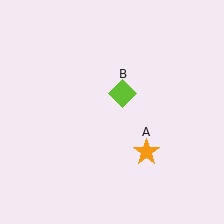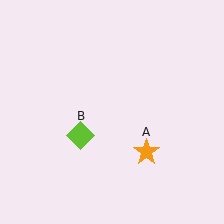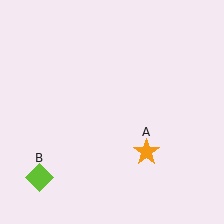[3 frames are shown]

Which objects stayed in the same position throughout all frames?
Orange star (object A) remained stationary.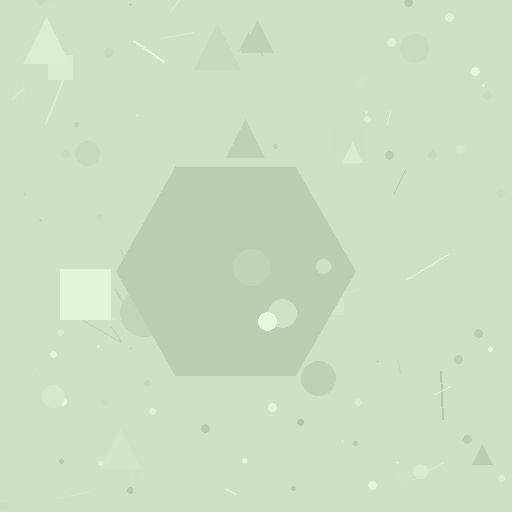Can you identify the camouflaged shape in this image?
The camouflaged shape is a hexagon.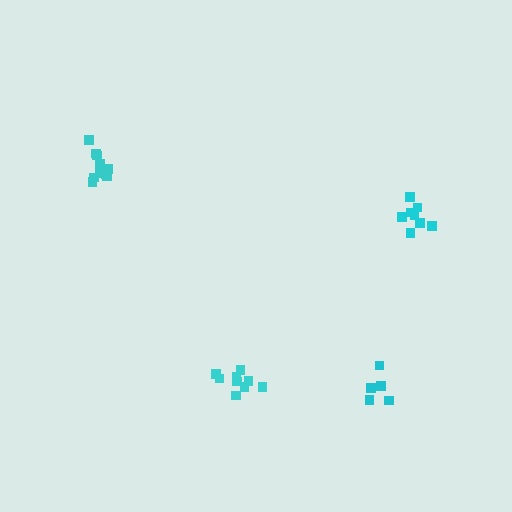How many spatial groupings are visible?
There are 4 spatial groupings.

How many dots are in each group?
Group 1: 9 dots, Group 2: 5 dots, Group 3: 10 dots, Group 4: 8 dots (32 total).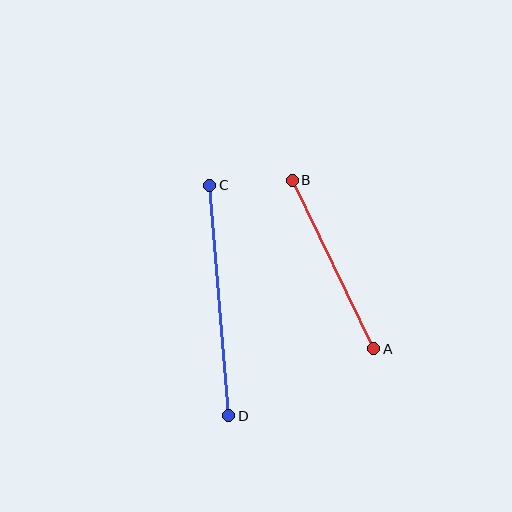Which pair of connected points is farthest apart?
Points C and D are farthest apart.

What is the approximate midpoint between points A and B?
The midpoint is at approximately (333, 264) pixels.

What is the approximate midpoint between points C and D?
The midpoint is at approximately (219, 301) pixels.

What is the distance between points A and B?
The distance is approximately 187 pixels.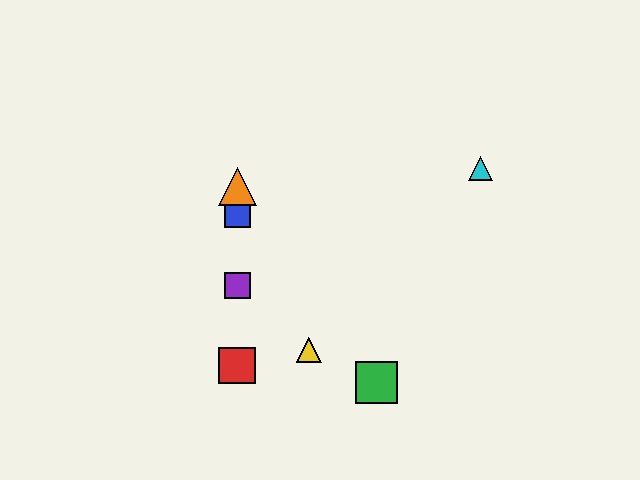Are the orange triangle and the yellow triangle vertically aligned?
No, the orange triangle is at x≈237 and the yellow triangle is at x≈309.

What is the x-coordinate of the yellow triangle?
The yellow triangle is at x≈309.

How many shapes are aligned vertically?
4 shapes (the red square, the blue square, the purple square, the orange triangle) are aligned vertically.